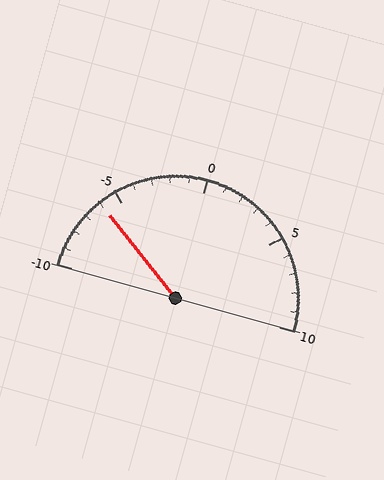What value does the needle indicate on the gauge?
The needle indicates approximately -6.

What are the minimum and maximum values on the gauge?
The gauge ranges from -10 to 10.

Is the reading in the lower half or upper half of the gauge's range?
The reading is in the lower half of the range (-10 to 10).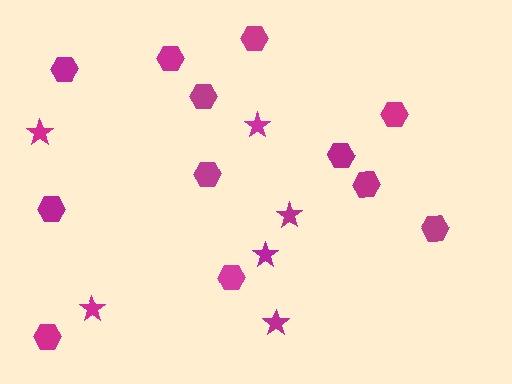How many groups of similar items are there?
There are 2 groups: one group of hexagons (12) and one group of stars (6).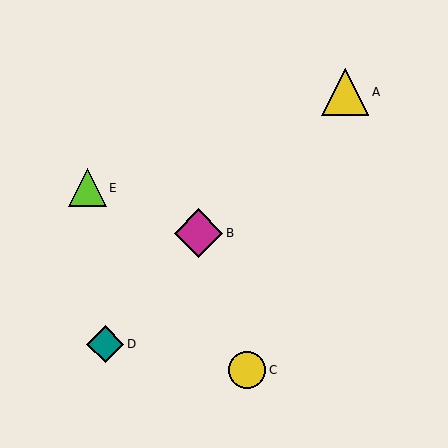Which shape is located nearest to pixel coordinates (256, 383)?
The yellow circle (labeled C) at (247, 370) is nearest to that location.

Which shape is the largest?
The magenta diamond (labeled B) is the largest.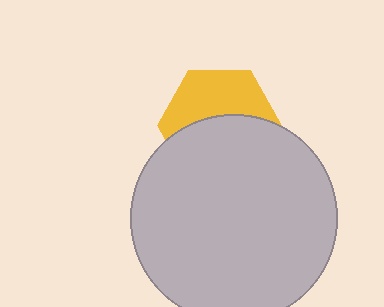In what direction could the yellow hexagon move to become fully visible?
The yellow hexagon could move up. That would shift it out from behind the light gray circle entirely.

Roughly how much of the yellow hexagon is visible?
About half of it is visible (roughly 46%).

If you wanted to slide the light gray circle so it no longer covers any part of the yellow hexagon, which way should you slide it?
Slide it down — that is the most direct way to separate the two shapes.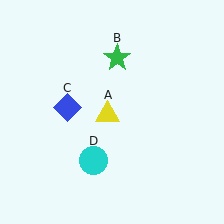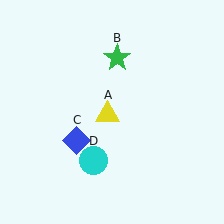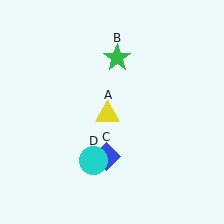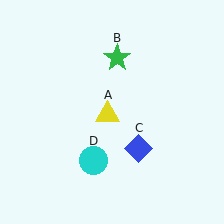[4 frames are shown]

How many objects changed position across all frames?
1 object changed position: blue diamond (object C).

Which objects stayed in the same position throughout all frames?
Yellow triangle (object A) and green star (object B) and cyan circle (object D) remained stationary.